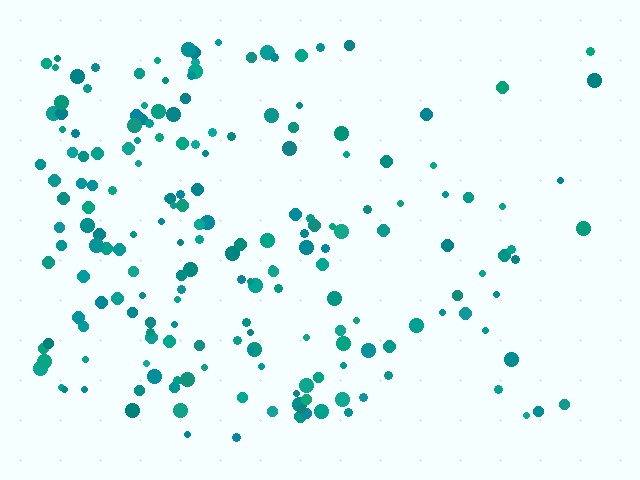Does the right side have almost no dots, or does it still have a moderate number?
Still a moderate number, just noticeably fewer than the left.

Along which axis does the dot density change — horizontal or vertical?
Horizontal.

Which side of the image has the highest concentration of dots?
The left.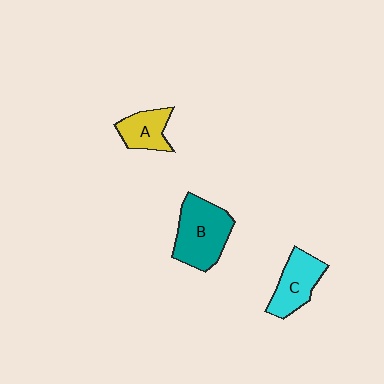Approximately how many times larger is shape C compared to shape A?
Approximately 1.3 times.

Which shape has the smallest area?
Shape A (yellow).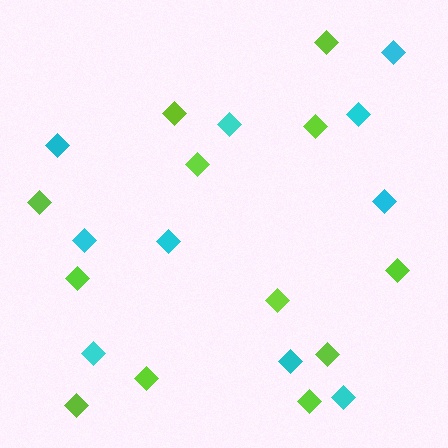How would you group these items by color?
There are 2 groups: one group of cyan diamonds (10) and one group of lime diamonds (12).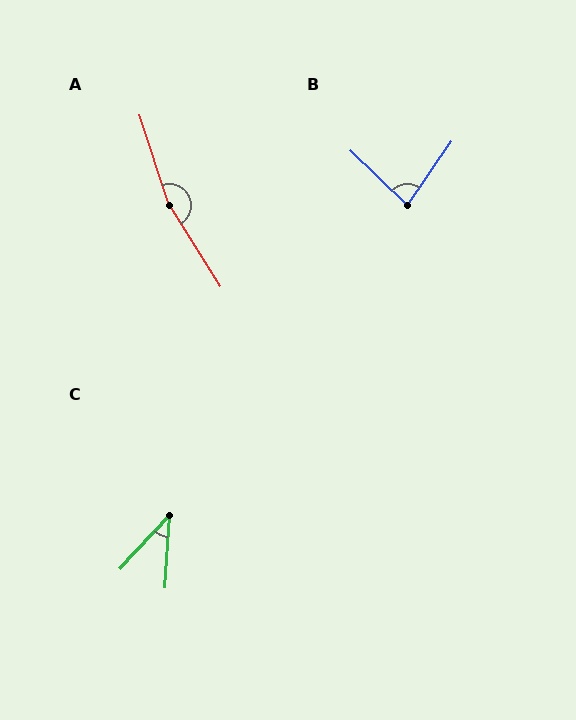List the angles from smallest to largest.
C (39°), B (81°), A (166°).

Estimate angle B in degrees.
Approximately 81 degrees.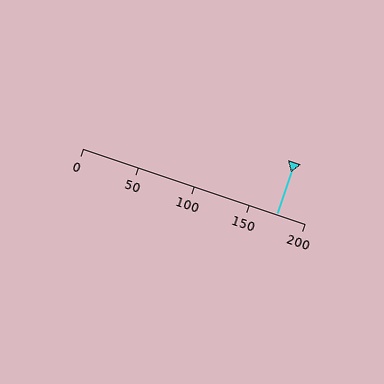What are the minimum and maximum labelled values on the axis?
The axis runs from 0 to 200.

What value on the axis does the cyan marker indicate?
The marker indicates approximately 175.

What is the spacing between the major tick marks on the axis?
The major ticks are spaced 50 apart.